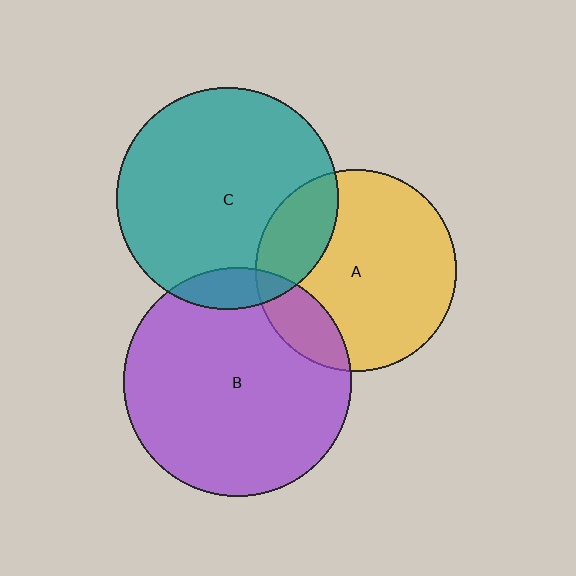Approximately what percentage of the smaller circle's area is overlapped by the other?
Approximately 20%.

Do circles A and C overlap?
Yes.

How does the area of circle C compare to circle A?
Approximately 1.2 times.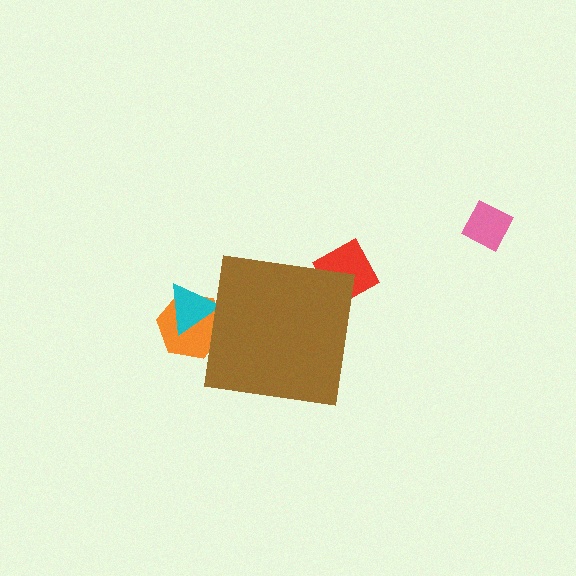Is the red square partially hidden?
Yes, the red square is partially hidden behind the brown square.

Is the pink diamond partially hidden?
No, the pink diamond is fully visible.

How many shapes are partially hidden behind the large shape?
3 shapes are partially hidden.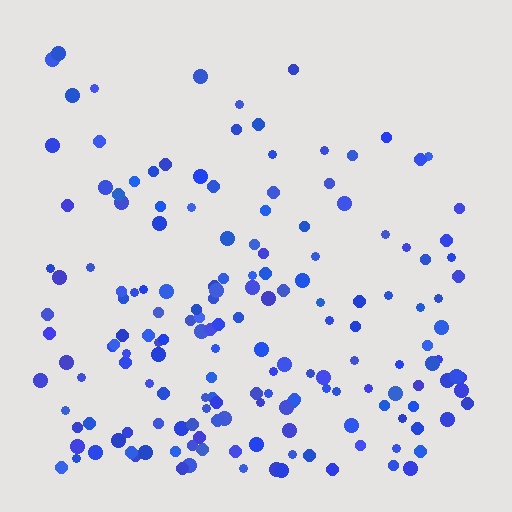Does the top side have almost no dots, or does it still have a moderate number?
Still a moderate number, just noticeably fewer than the bottom.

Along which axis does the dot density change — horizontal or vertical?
Vertical.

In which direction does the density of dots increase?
From top to bottom, with the bottom side densest.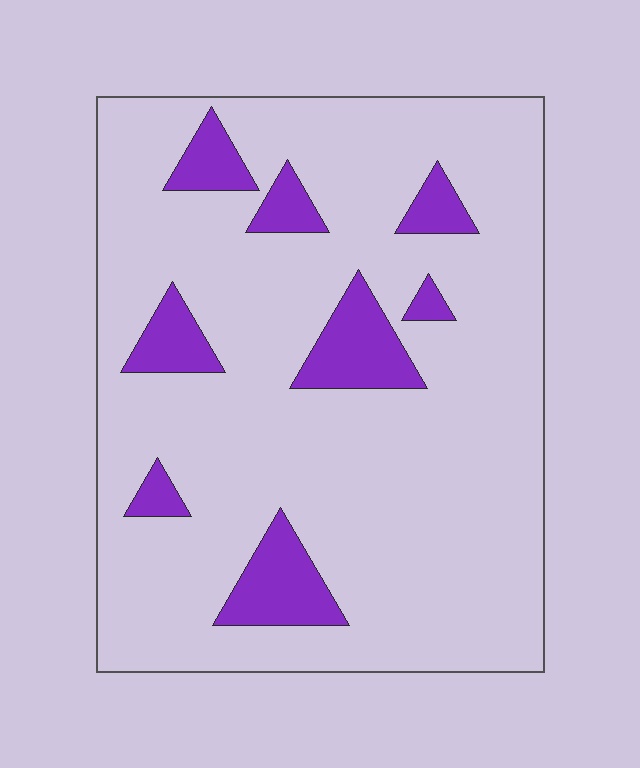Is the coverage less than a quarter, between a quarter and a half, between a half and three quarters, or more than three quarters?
Less than a quarter.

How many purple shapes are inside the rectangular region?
8.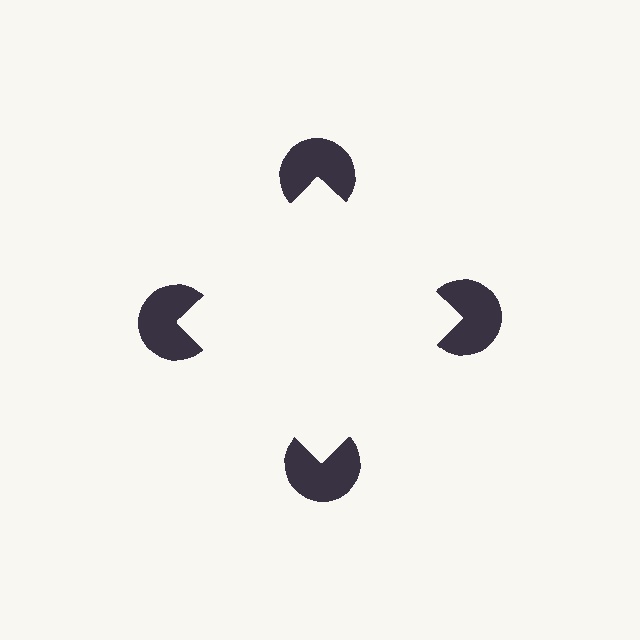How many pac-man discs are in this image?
There are 4 — one at each vertex of the illusory square.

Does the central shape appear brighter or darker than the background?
It typically appears slightly brighter than the background, even though no actual brightness change is drawn.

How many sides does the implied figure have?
4 sides.